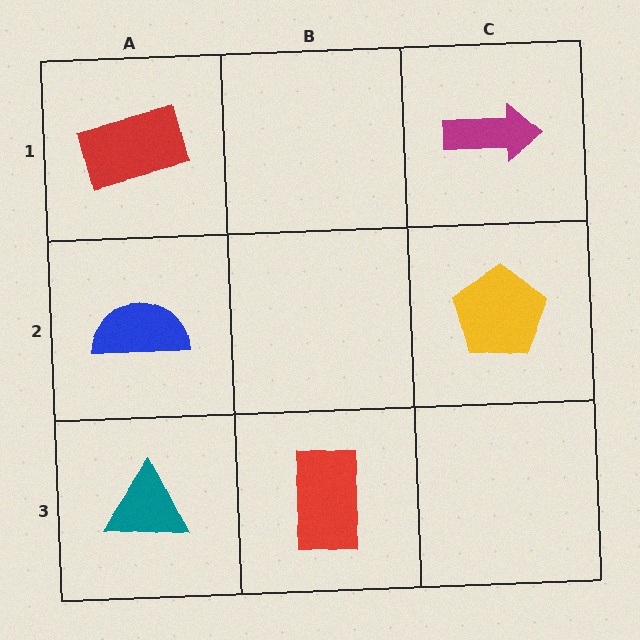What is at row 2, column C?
A yellow pentagon.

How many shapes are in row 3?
2 shapes.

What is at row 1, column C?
A magenta arrow.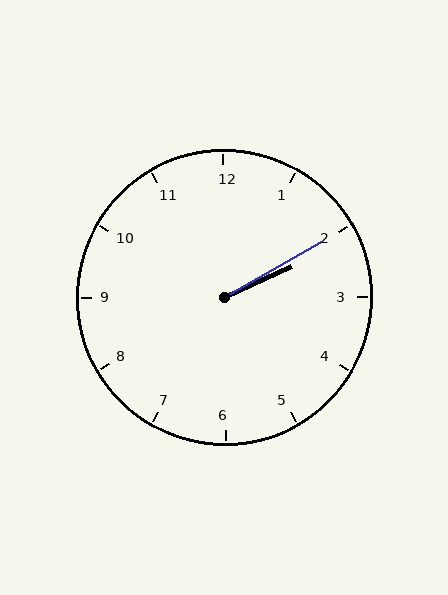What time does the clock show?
2:10.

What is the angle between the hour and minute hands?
Approximately 5 degrees.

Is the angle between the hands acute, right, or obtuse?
It is acute.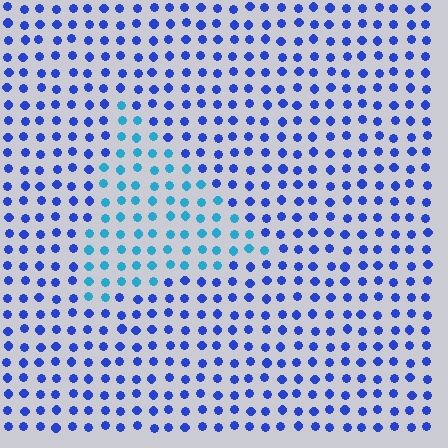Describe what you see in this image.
The image is filled with small blue elements in a uniform arrangement. A triangle-shaped region is visible where the elements are tinted to a slightly different hue, forming a subtle color boundary.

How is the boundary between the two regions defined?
The boundary is defined purely by a slight shift in hue (about 36 degrees). Spacing, size, and orientation are identical on both sides.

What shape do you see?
I see a triangle.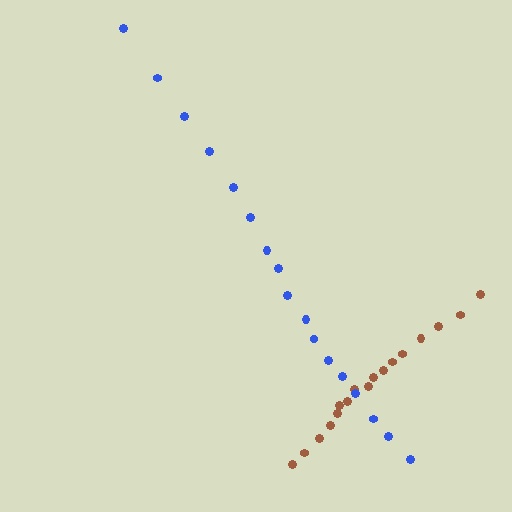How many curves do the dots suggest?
There are 2 distinct paths.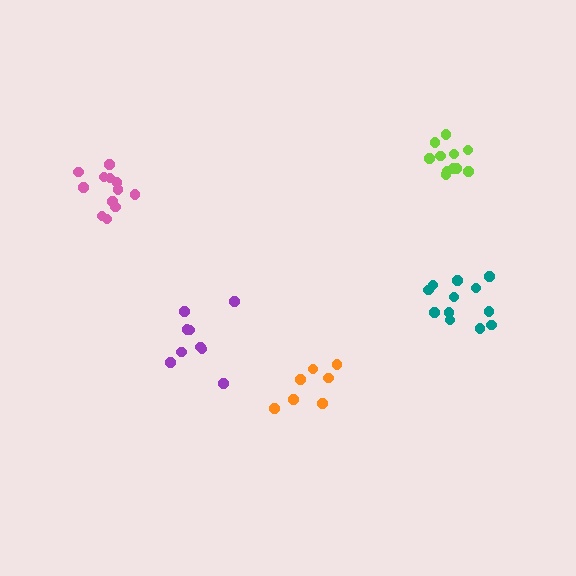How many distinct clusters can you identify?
There are 5 distinct clusters.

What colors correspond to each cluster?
The clusters are colored: purple, pink, lime, teal, orange.